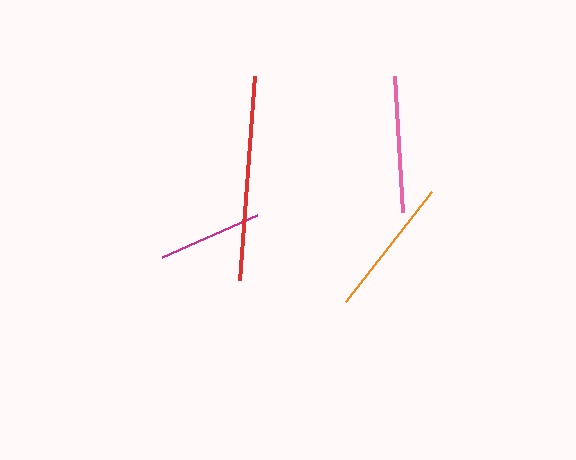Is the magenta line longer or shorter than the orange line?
The orange line is longer than the magenta line.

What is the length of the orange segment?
The orange segment is approximately 140 pixels long.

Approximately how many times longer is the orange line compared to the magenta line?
The orange line is approximately 1.3 times the length of the magenta line.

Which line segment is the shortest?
The magenta line is the shortest at approximately 104 pixels.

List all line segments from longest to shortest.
From longest to shortest: red, orange, pink, magenta.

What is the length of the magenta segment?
The magenta segment is approximately 104 pixels long.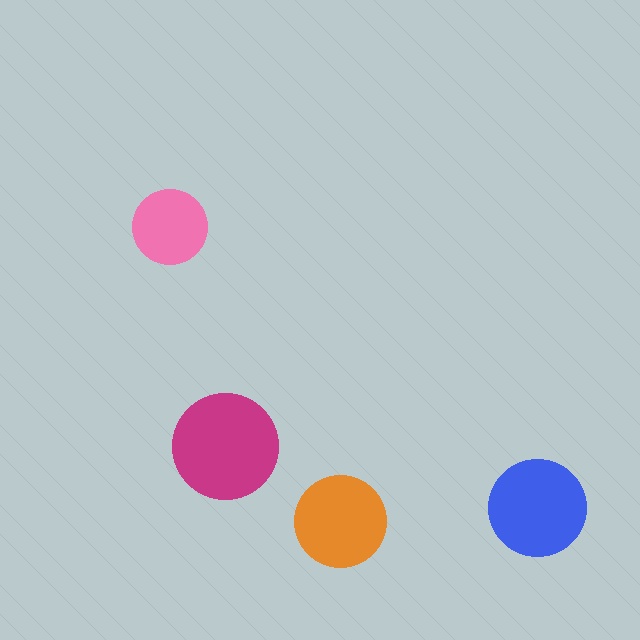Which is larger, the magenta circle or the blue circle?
The magenta one.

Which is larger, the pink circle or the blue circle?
The blue one.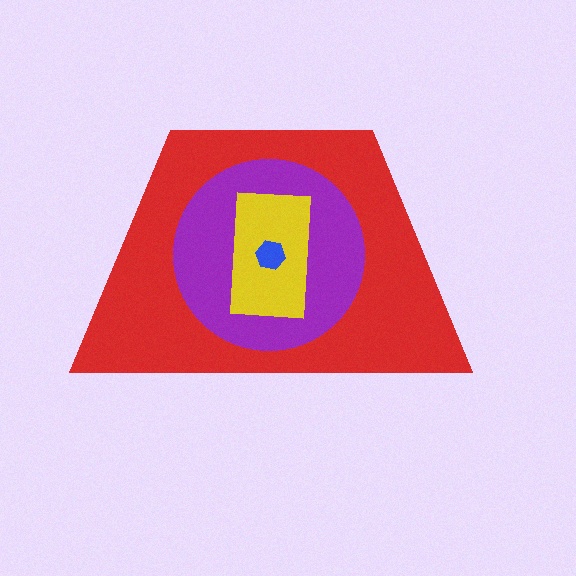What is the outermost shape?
The red trapezoid.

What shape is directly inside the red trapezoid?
The purple circle.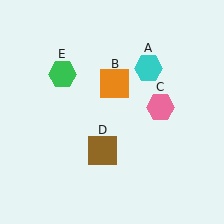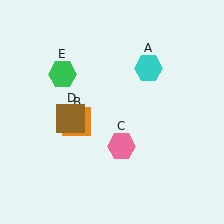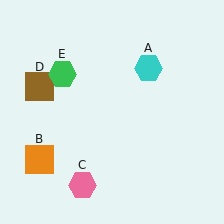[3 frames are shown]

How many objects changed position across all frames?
3 objects changed position: orange square (object B), pink hexagon (object C), brown square (object D).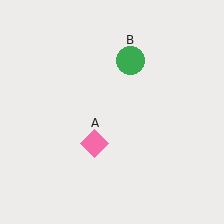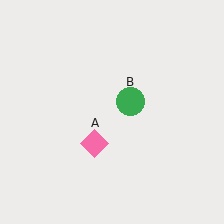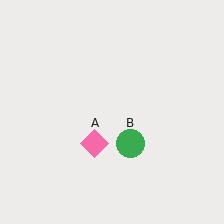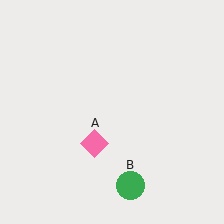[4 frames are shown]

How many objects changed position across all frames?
1 object changed position: green circle (object B).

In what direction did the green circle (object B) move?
The green circle (object B) moved down.